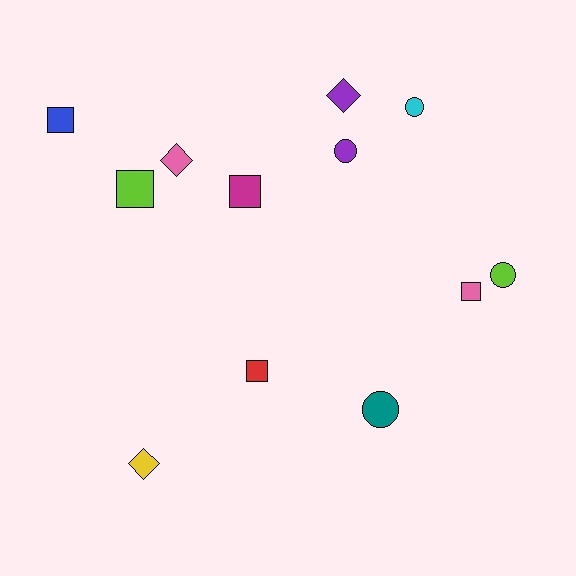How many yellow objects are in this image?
There is 1 yellow object.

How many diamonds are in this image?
There are 3 diamonds.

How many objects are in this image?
There are 12 objects.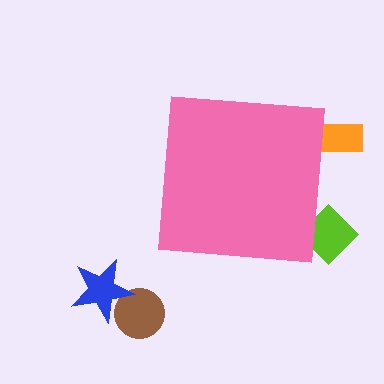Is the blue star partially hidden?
No, the blue star is fully visible.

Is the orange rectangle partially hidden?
Yes, the orange rectangle is partially hidden behind the pink square.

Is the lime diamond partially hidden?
Yes, the lime diamond is partially hidden behind the pink square.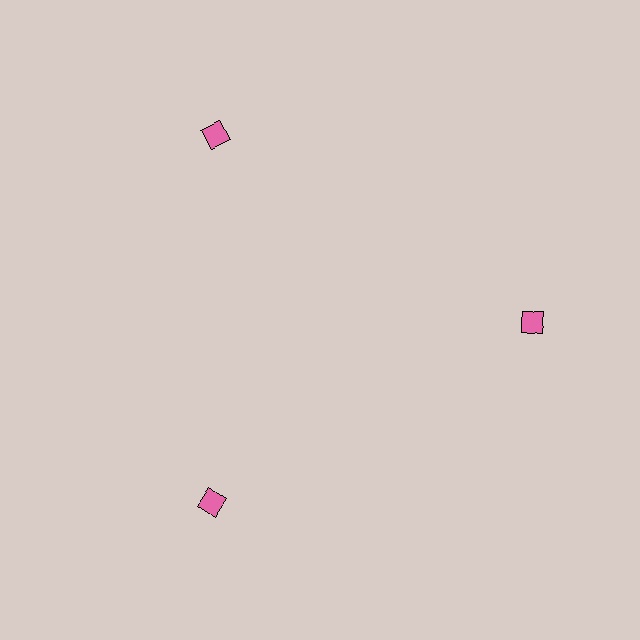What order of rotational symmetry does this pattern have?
This pattern has 3-fold rotational symmetry.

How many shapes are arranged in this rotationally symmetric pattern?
There are 3 shapes, arranged in 3 groups of 1.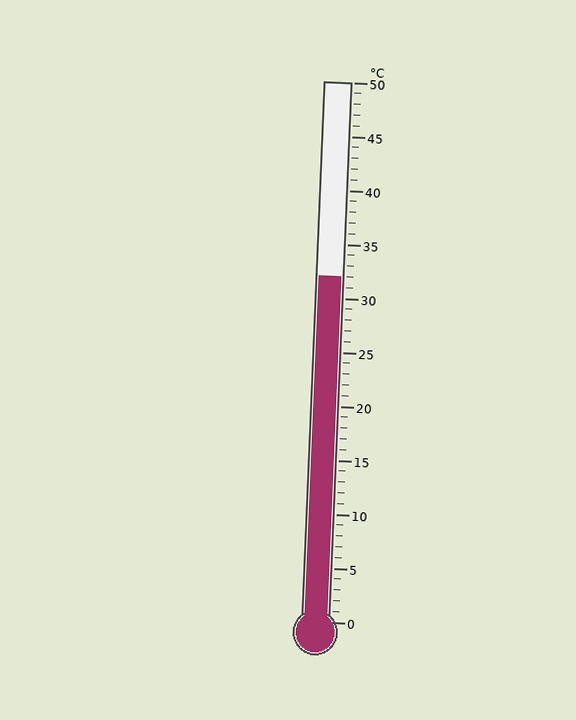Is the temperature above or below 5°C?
The temperature is above 5°C.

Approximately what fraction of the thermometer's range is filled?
The thermometer is filled to approximately 65% of its range.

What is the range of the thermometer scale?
The thermometer scale ranges from 0°C to 50°C.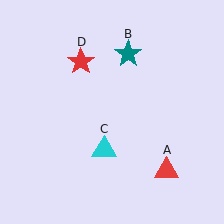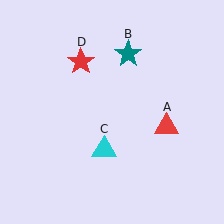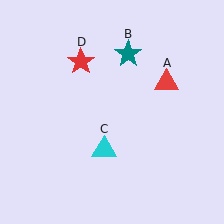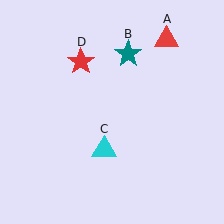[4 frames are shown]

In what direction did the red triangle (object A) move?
The red triangle (object A) moved up.